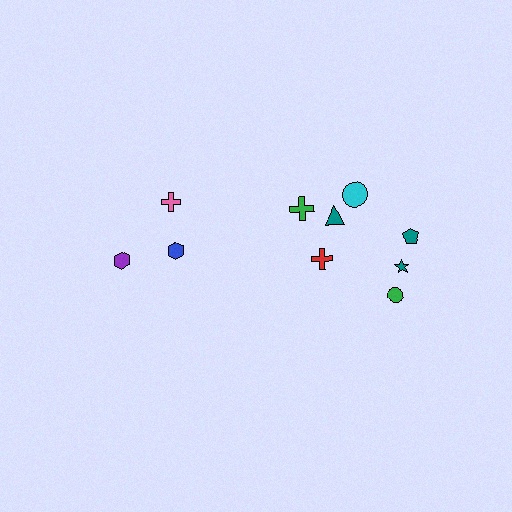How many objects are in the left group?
There are 3 objects.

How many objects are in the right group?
There are 7 objects.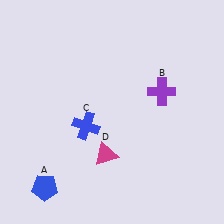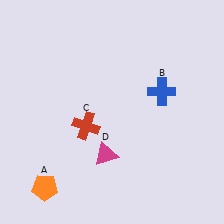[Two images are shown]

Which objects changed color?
A changed from blue to orange. B changed from purple to blue. C changed from blue to red.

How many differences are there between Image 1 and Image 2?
There are 3 differences between the two images.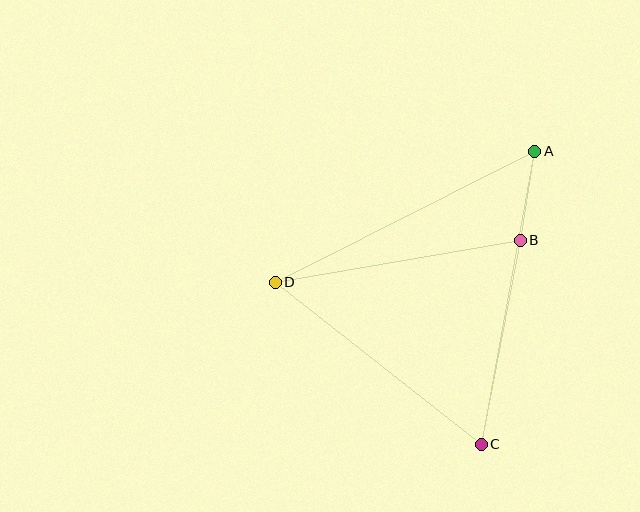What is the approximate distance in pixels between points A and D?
The distance between A and D is approximately 291 pixels.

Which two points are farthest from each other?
Points A and C are farthest from each other.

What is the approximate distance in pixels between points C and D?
The distance between C and D is approximately 262 pixels.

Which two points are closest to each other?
Points A and B are closest to each other.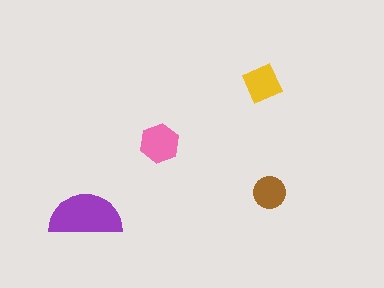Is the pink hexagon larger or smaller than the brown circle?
Larger.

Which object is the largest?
The purple semicircle.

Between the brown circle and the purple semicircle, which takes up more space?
The purple semicircle.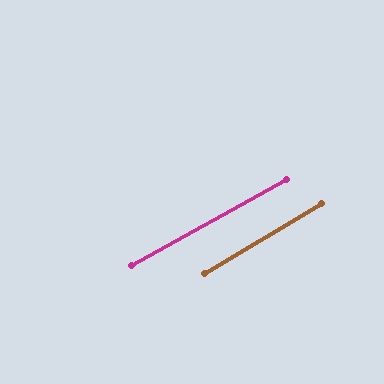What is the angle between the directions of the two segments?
Approximately 2 degrees.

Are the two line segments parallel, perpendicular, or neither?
Parallel — their directions differ by only 1.9°.